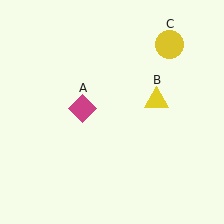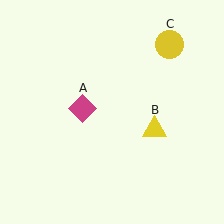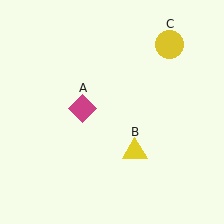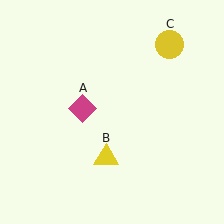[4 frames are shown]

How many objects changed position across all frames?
1 object changed position: yellow triangle (object B).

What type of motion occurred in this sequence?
The yellow triangle (object B) rotated clockwise around the center of the scene.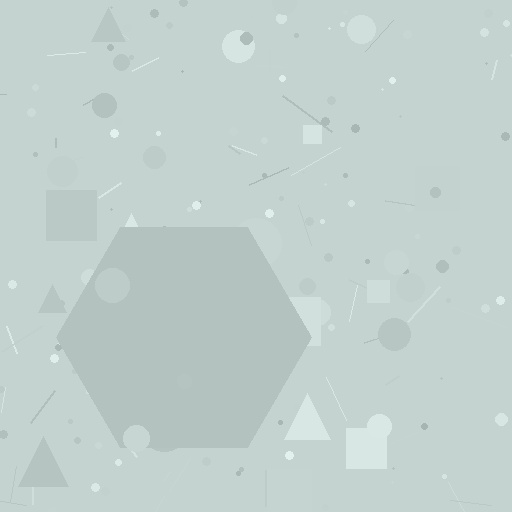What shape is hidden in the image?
A hexagon is hidden in the image.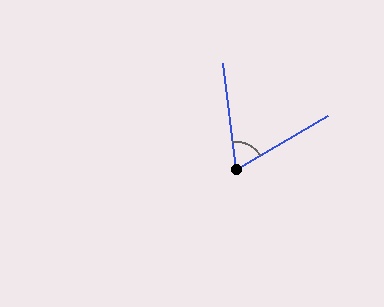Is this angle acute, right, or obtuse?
It is acute.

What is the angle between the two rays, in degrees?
Approximately 67 degrees.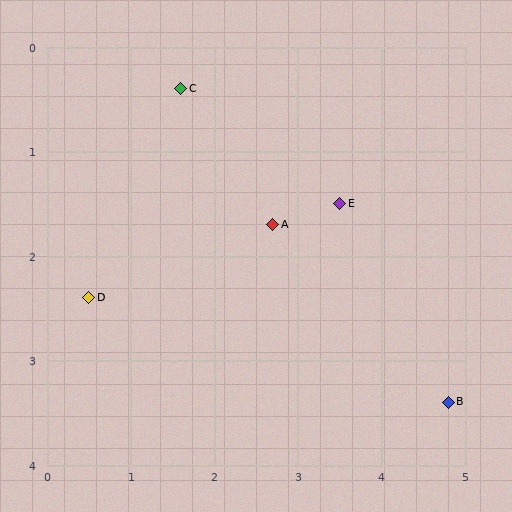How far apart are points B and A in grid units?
Points B and A are about 2.7 grid units apart.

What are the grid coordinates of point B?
Point B is at approximately (4.8, 3.4).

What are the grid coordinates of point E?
Point E is at approximately (3.5, 1.5).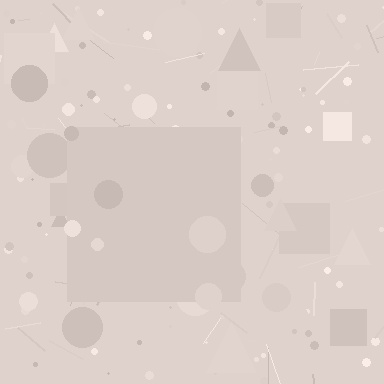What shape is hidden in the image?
A square is hidden in the image.